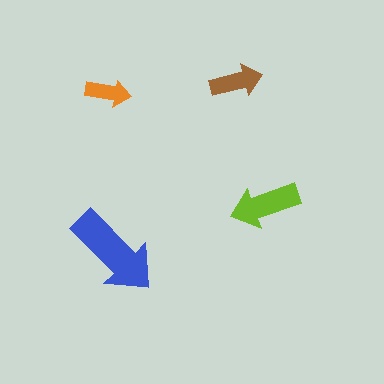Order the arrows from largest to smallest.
the blue one, the lime one, the brown one, the orange one.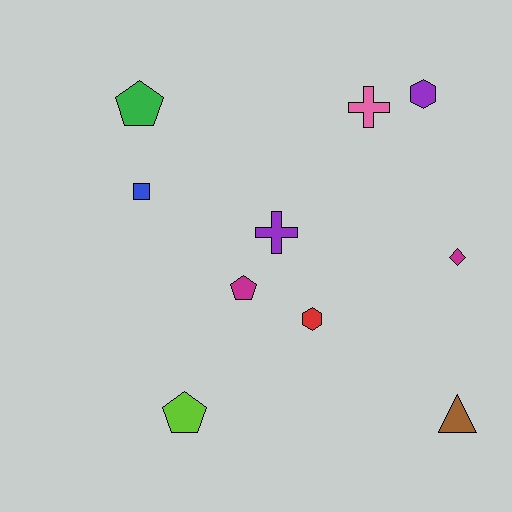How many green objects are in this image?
There is 1 green object.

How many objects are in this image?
There are 10 objects.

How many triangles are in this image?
There is 1 triangle.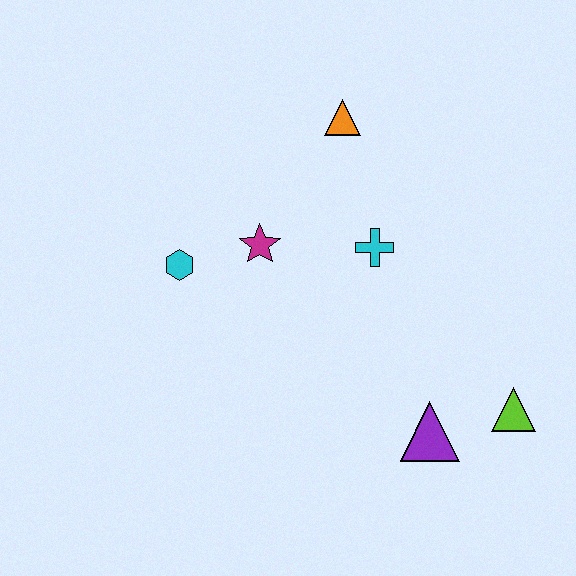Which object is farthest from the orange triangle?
The lime triangle is farthest from the orange triangle.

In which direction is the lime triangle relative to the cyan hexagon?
The lime triangle is to the right of the cyan hexagon.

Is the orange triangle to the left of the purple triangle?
Yes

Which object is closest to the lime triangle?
The purple triangle is closest to the lime triangle.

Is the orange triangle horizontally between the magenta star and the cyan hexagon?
No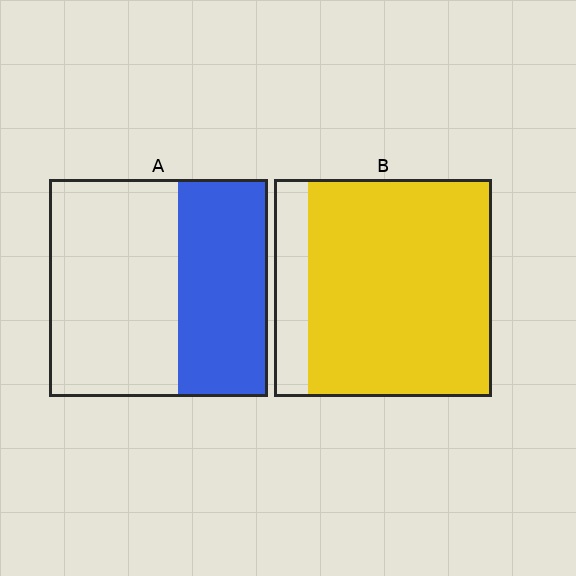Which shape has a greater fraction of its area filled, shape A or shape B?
Shape B.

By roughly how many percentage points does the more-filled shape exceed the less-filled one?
By roughly 45 percentage points (B over A).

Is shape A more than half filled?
No.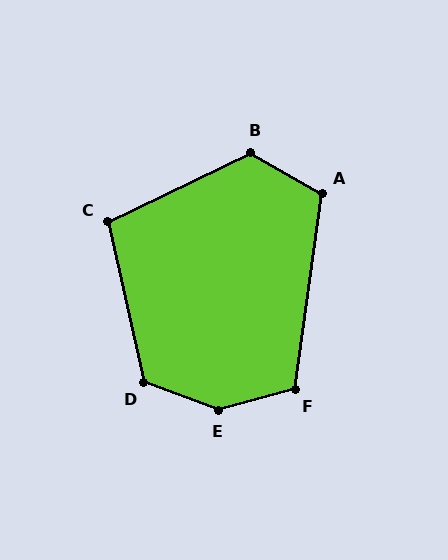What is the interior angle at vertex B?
Approximately 124 degrees (obtuse).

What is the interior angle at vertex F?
Approximately 113 degrees (obtuse).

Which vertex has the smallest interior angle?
C, at approximately 103 degrees.